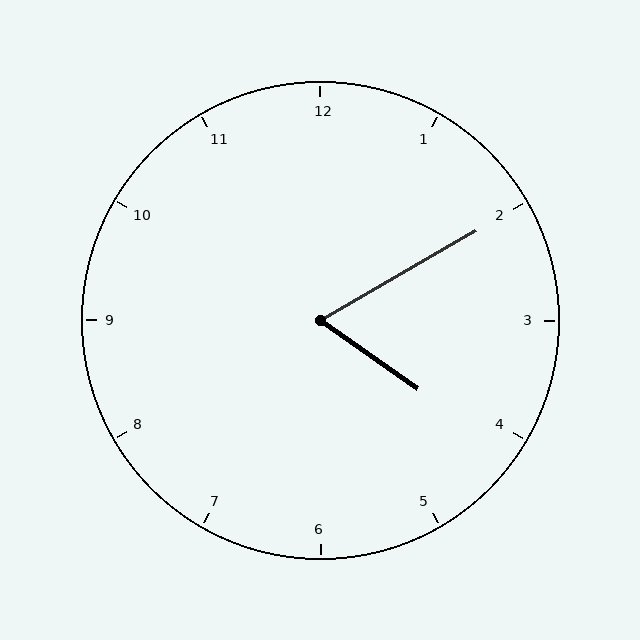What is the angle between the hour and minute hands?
Approximately 65 degrees.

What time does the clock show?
4:10.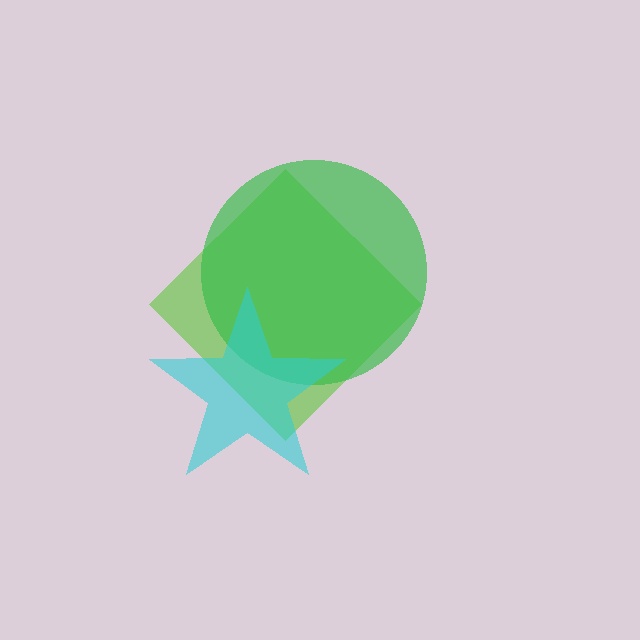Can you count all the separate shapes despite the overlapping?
Yes, there are 3 separate shapes.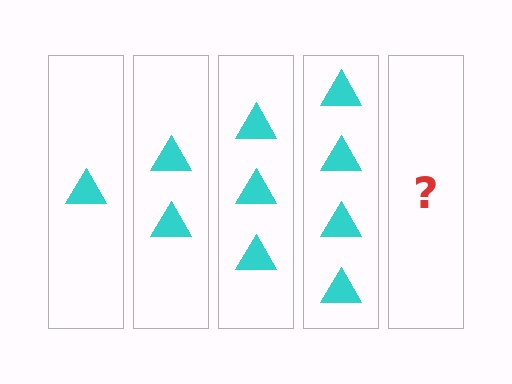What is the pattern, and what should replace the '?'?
The pattern is that each step adds one more triangle. The '?' should be 5 triangles.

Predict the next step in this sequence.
The next step is 5 triangles.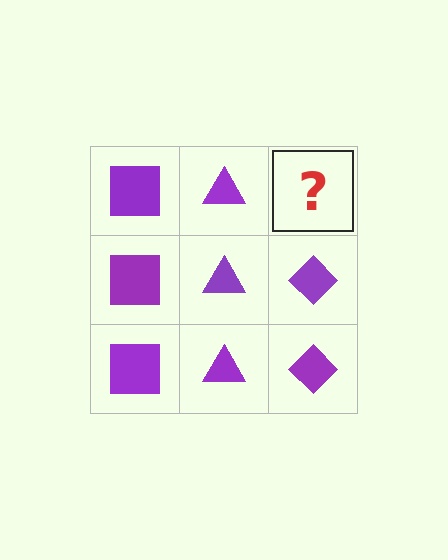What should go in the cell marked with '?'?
The missing cell should contain a purple diamond.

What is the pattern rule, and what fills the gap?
The rule is that each column has a consistent shape. The gap should be filled with a purple diamond.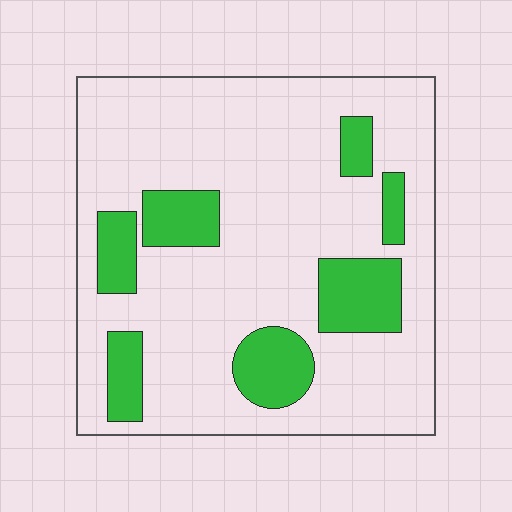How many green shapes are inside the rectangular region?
7.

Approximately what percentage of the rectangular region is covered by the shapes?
Approximately 20%.